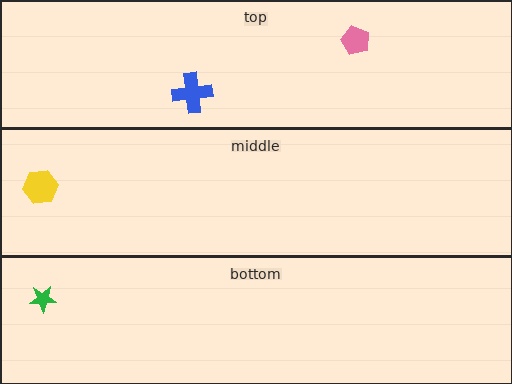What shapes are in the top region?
The pink pentagon, the blue cross.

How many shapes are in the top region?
2.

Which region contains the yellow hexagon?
The middle region.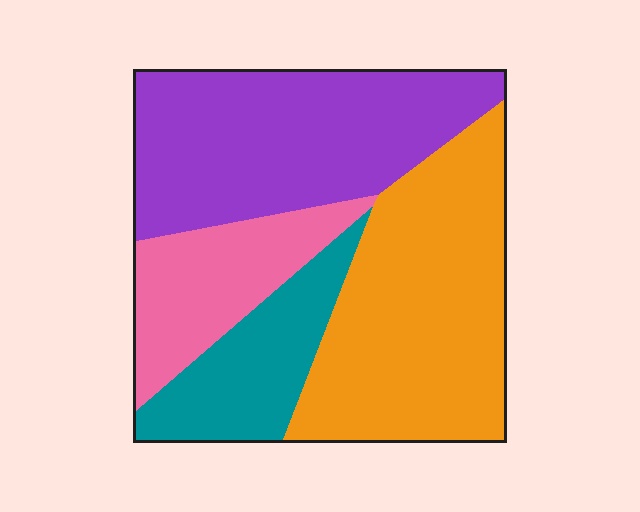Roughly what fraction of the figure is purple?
Purple covers 33% of the figure.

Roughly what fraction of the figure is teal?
Teal takes up about one sixth (1/6) of the figure.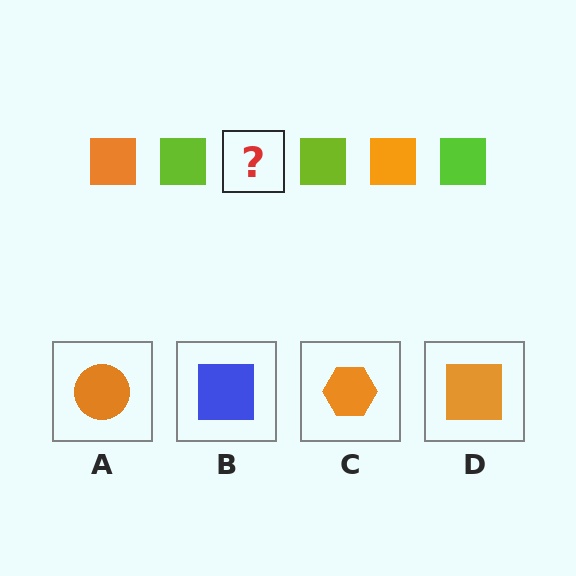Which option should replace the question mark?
Option D.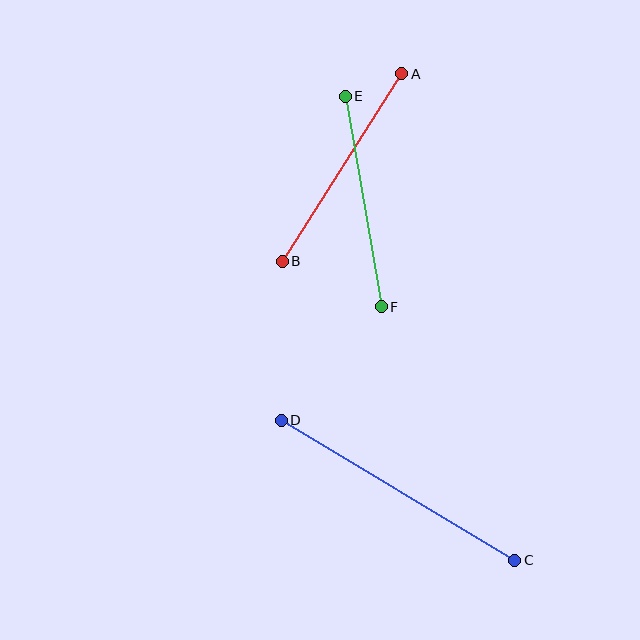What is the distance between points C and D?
The distance is approximately 272 pixels.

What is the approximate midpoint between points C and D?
The midpoint is at approximately (398, 490) pixels.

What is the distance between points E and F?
The distance is approximately 214 pixels.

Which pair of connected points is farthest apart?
Points C and D are farthest apart.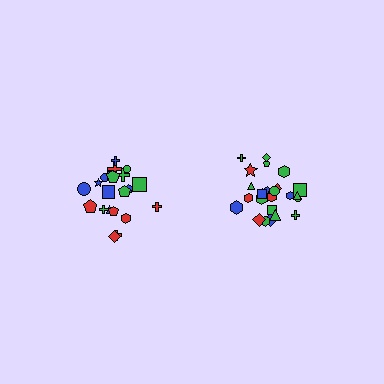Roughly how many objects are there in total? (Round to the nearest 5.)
Roughly 45 objects in total.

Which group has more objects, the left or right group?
The right group.